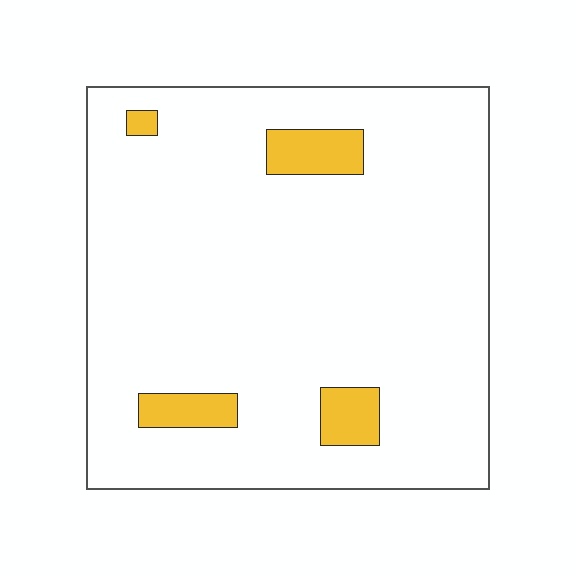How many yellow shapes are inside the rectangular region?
4.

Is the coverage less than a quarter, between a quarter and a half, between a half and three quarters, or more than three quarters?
Less than a quarter.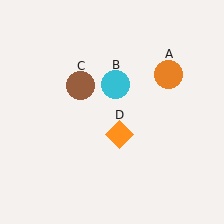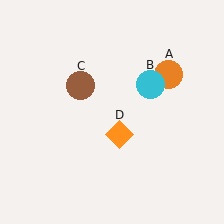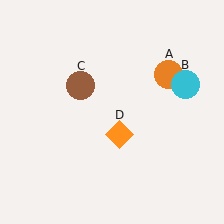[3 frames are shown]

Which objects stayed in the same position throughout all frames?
Orange circle (object A) and brown circle (object C) and orange diamond (object D) remained stationary.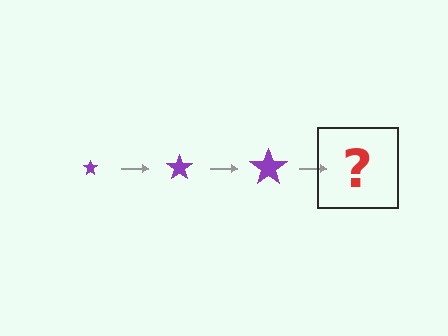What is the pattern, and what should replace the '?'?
The pattern is that the star gets progressively larger each step. The '?' should be a purple star, larger than the previous one.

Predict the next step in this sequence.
The next step is a purple star, larger than the previous one.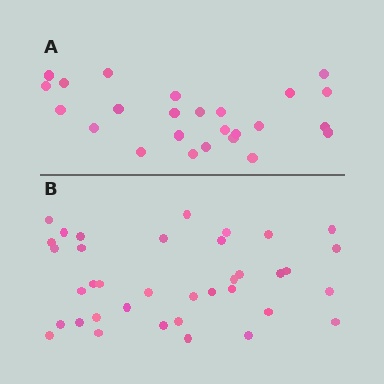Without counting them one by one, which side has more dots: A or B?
Region B (the bottom region) has more dots.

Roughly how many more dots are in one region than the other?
Region B has roughly 12 or so more dots than region A.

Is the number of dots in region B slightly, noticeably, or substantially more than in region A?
Region B has substantially more. The ratio is roughly 1.5 to 1.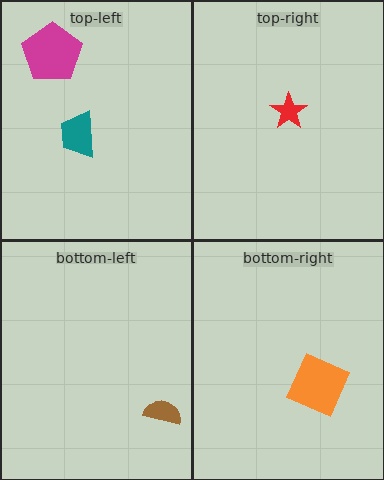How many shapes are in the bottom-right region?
1.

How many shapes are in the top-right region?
1.